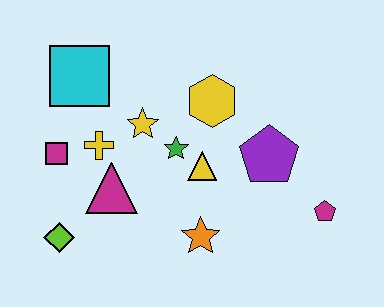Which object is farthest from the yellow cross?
The magenta pentagon is farthest from the yellow cross.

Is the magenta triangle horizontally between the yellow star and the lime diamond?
Yes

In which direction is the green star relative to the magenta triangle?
The green star is to the right of the magenta triangle.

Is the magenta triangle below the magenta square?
Yes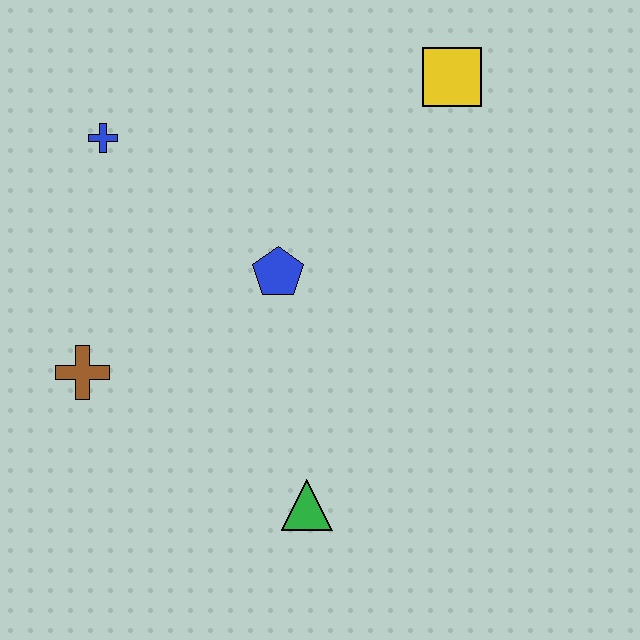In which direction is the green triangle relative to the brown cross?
The green triangle is to the right of the brown cross.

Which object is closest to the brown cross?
The blue pentagon is closest to the brown cross.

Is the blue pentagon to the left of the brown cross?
No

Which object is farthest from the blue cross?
The green triangle is farthest from the blue cross.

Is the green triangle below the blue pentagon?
Yes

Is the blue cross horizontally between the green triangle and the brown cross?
Yes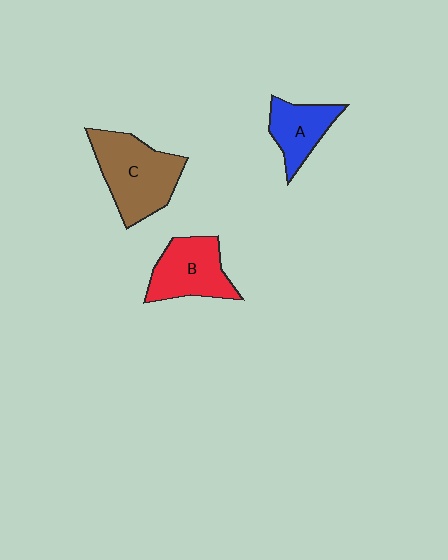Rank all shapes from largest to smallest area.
From largest to smallest: C (brown), B (red), A (blue).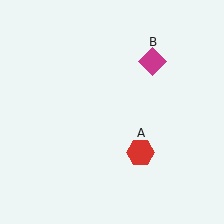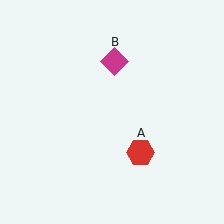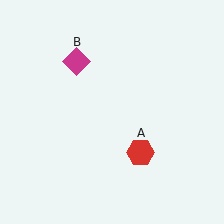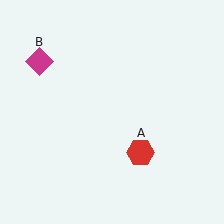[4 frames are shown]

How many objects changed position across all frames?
1 object changed position: magenta diamond (object B).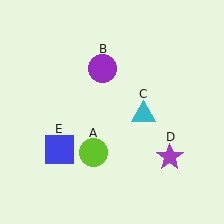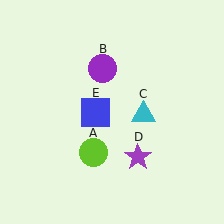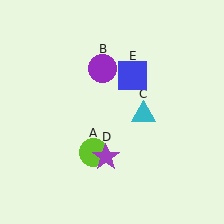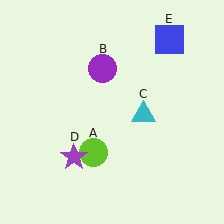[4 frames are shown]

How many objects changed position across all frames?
2 objects changed position: purple star (object D), blue square (object E).